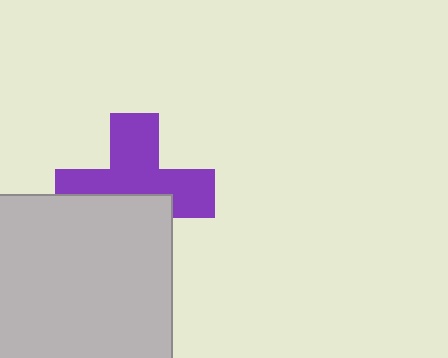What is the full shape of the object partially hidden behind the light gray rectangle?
The partially hidden object is a purple cross.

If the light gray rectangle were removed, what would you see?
You would see the complete purple cross.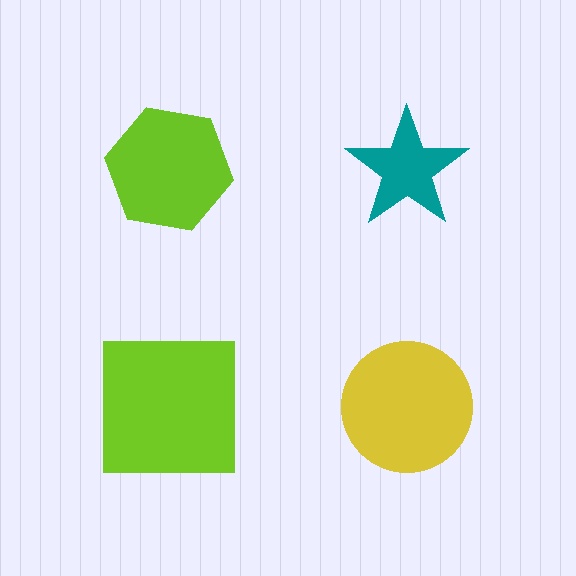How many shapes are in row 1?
2 shapes.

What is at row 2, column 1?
A lime square.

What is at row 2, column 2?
A yellow circle.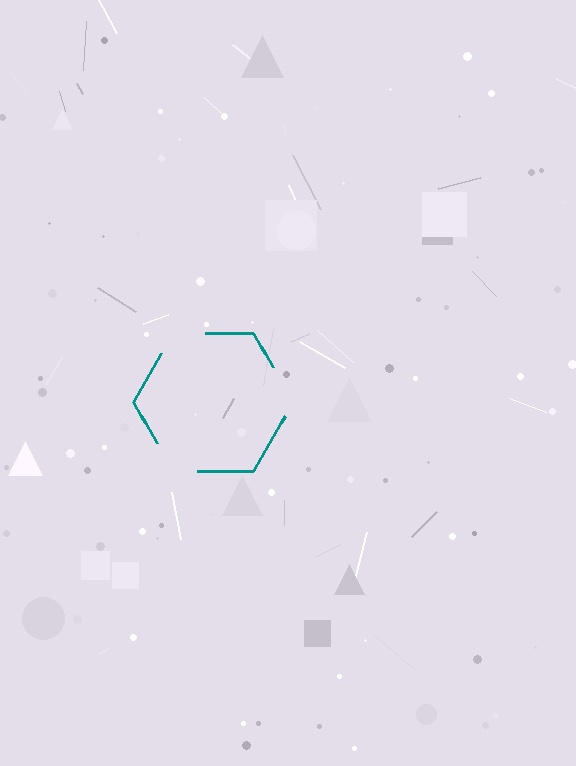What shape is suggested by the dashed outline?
The dashed outline suggests a hexagon.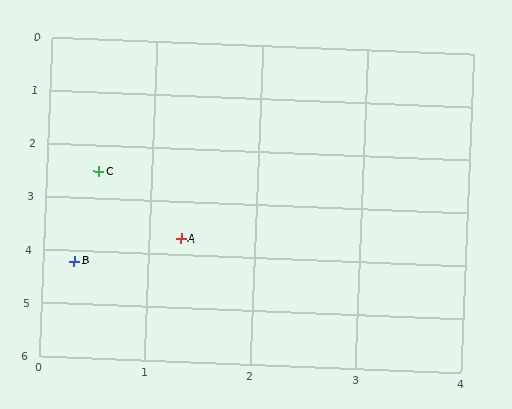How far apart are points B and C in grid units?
Points B and C are about 1.7 grid units apart.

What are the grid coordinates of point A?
Point A is at approximately (1.3, 3.7).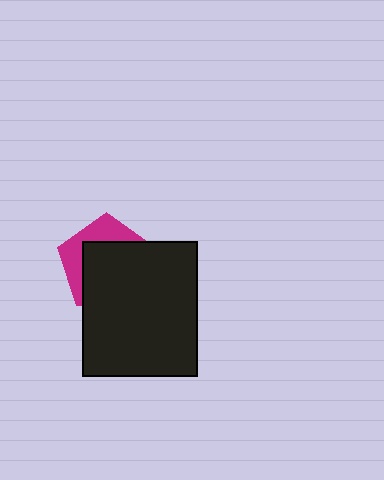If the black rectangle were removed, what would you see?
You would see the complete magenta pentagon.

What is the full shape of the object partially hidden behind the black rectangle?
The partially hidden object is a magenta pentagon.